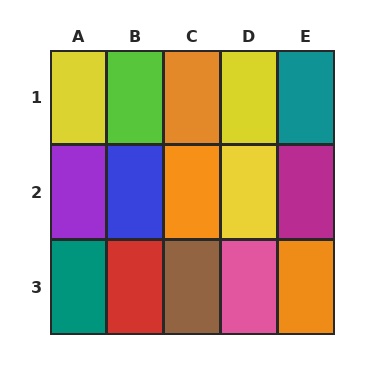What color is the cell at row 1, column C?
Orange.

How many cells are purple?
1 cell is purple.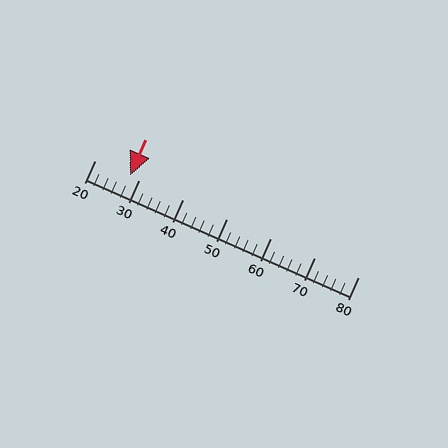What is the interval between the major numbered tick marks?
The major tick marks are spaced 10 units apart.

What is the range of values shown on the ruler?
The ruler shows values from 20 to 80.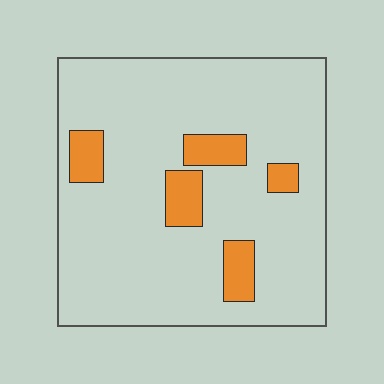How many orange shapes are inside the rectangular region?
5.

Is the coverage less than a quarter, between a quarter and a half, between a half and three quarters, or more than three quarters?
Less than a quarter.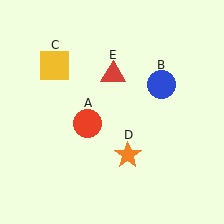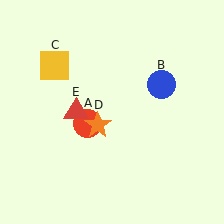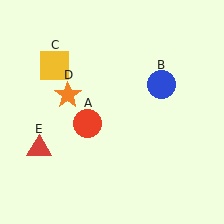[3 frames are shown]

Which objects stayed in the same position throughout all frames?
Red circle (object A) and blue circle (object B) and yellow square (object C) remained stationary.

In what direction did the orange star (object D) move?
The orange star (object D) moved up and to the left.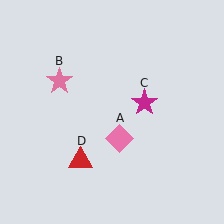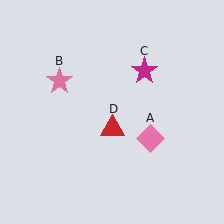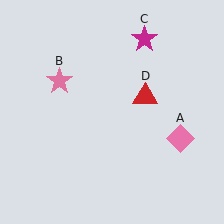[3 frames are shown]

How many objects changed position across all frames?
3 objects changed position: pink diamond (object A), magenta star (object C), red triangle (object D).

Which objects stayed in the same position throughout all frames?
Pink star (object B) remained stationary.